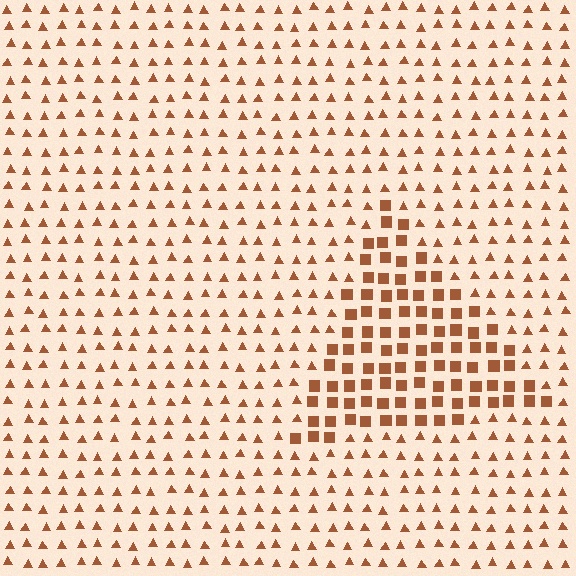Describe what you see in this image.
The image is filled with small brown elements arranged in a uniform grid. A triangle-shaped region contains squares, while the surrounding area contains triangles. The boundary is defined purely by the change in element shape.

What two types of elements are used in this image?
The image uses squares inside the triangle region and triangles outside it.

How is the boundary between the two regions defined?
The boundary is defined by a change in element shape: squares inside vs. triangles outside. All elements share the same color and spacing.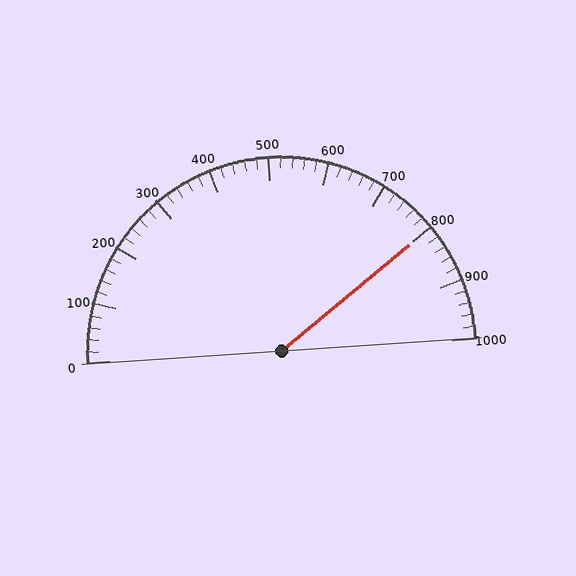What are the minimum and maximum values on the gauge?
The gauge ranges from 0 to 1000.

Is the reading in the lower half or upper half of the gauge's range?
The reading is in the upper half of the range (0 to 1000).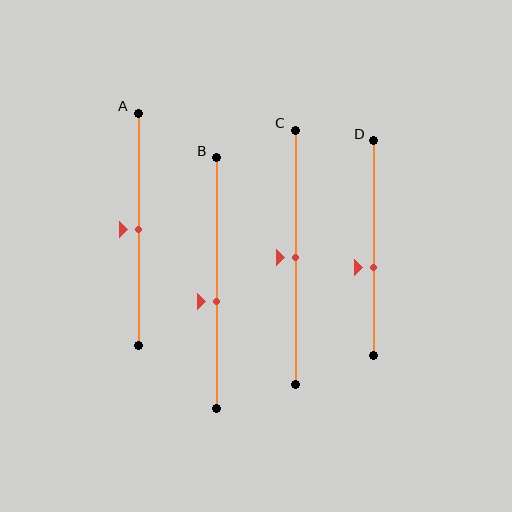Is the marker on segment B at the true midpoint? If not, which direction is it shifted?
No, the marker on segment B is shifted downward by about 7% of the segment length.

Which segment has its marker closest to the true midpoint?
Segment A has its marker closest to the true midpoint.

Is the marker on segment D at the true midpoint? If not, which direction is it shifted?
No, the marker on segment D is shifted downward by about 9% of the segment length.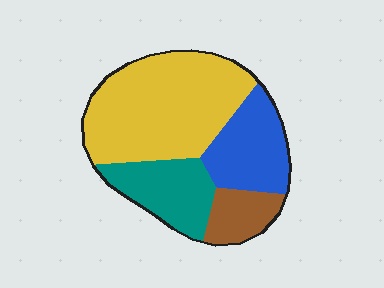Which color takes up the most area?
Yellow, at roughly 50%.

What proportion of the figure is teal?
Teal takes up about one fifth (1/5) of the figure.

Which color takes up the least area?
Brown, at roughly 10%.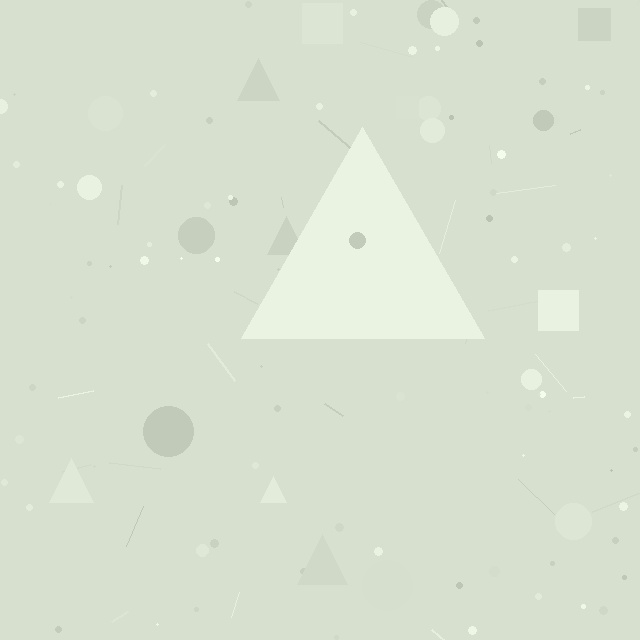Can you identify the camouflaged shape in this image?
The camouflaged shape is a triangle.